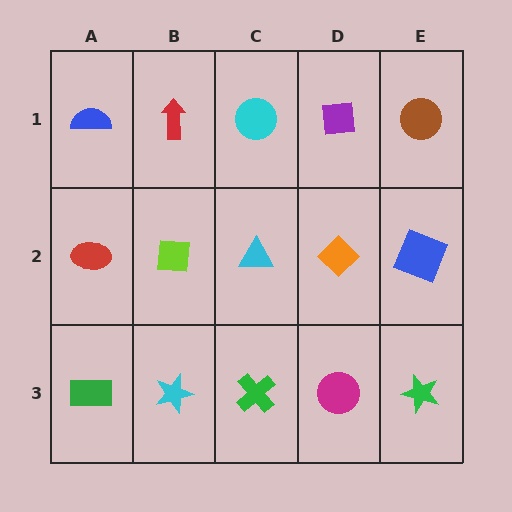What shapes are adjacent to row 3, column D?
An orange diamond (row 2, column D), a green cross (row 3, column C), a green star (row 3, column E).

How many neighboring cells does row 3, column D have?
3.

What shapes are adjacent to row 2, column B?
A red arrow (row 1, column B), a cyan star (row 3, column B), a red ellipse (row 2, column A), a cyan triangle (row 2, column C).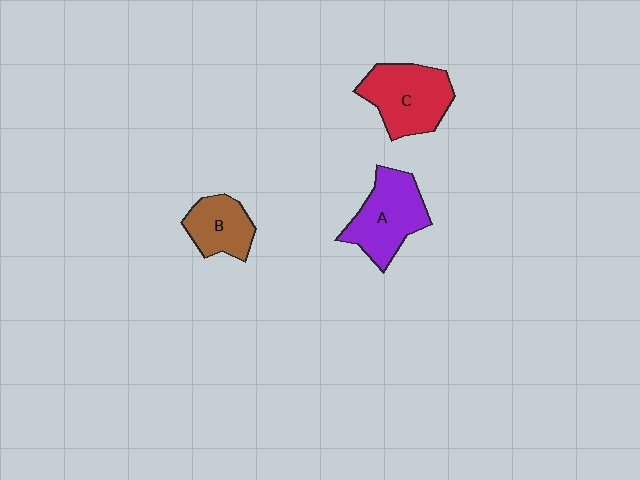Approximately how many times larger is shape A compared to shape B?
Approximately 1.5 times.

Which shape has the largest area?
Shape C (red).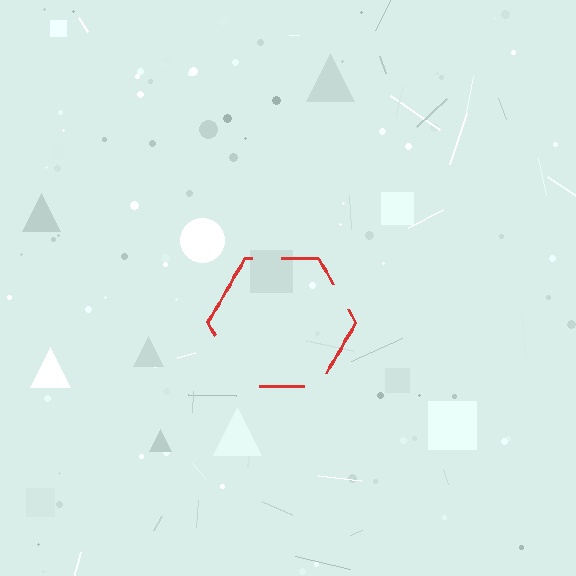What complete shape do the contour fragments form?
The contour fragments form a hexagon.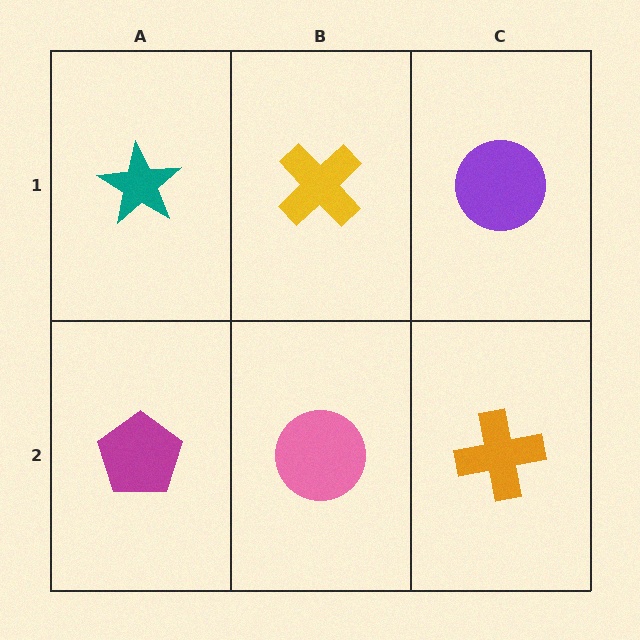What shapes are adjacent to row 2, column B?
A yellow cross (row 1, column B), a magenta pentagon (row 2, column A), an orange cross (row 2, column C).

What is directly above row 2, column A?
A teal star.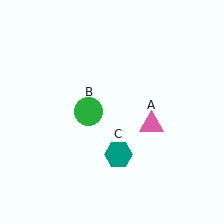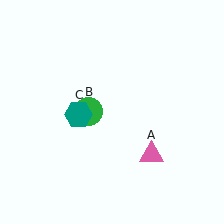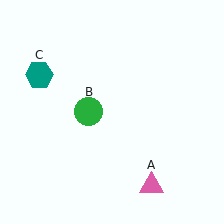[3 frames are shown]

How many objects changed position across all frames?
2 objects changed position: pink triangle (object A), teal hexagon (object C).